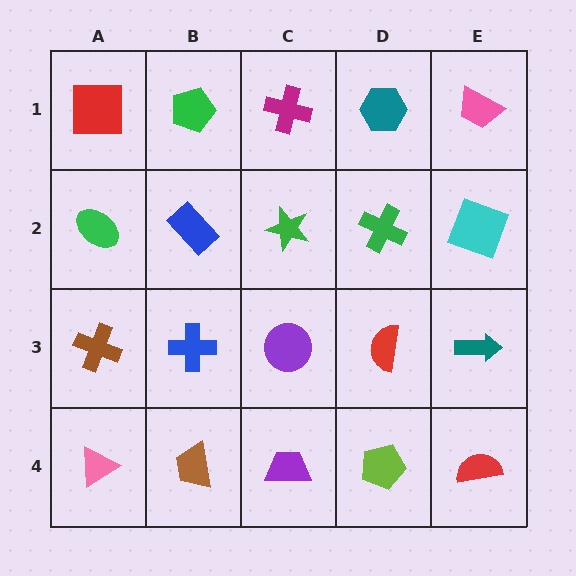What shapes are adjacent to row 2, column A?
A red square (row 1, column A), a brown cross (row 3, column A), a blue rectangle (row 2, column B).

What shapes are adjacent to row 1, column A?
A green ellipse (row 2, column A), a green pentagon (row 1, column B).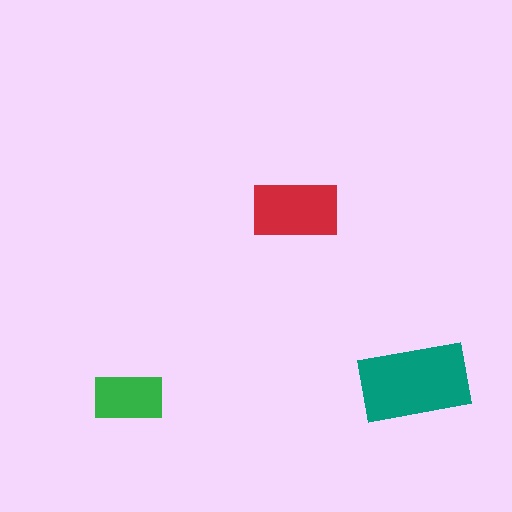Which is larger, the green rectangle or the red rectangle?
The red one.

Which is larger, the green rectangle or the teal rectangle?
The teal one.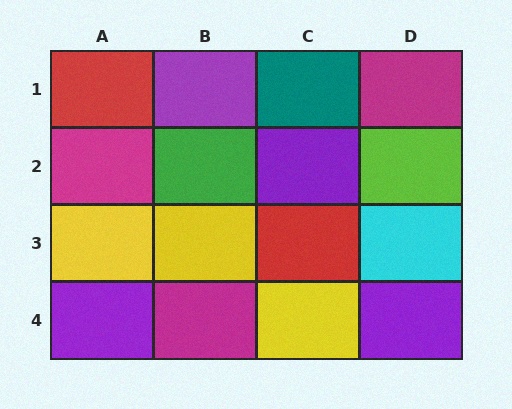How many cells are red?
2 cells are red.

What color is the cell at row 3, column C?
Red.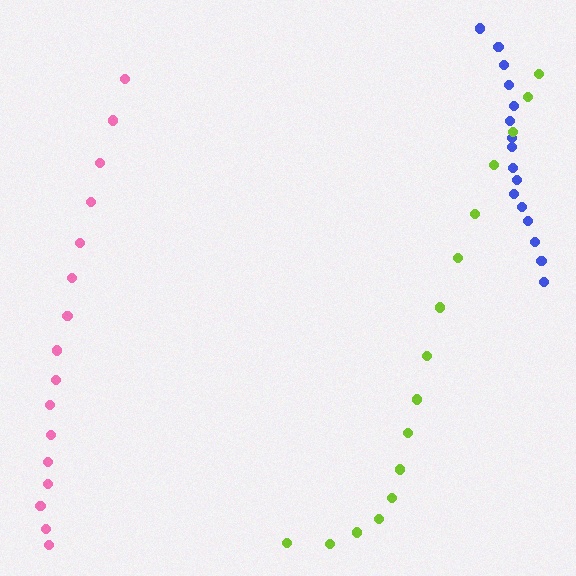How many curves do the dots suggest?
There are 3 distinct paths.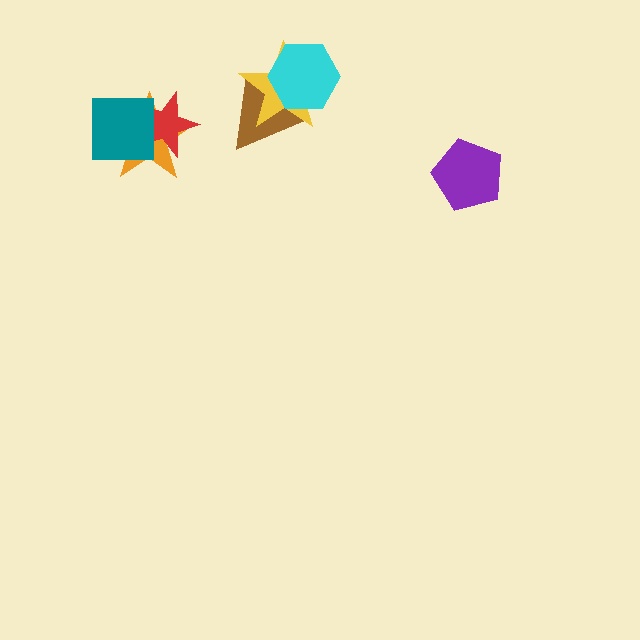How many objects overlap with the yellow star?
2 objects overlap with the yellow star.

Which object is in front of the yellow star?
The cyan hexagon is in front of the yellow star.